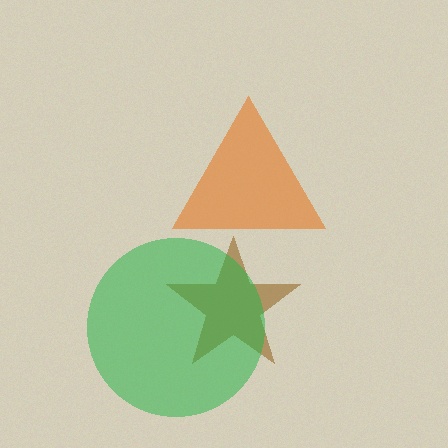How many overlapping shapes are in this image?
There are 3 overlapping shapes in the image.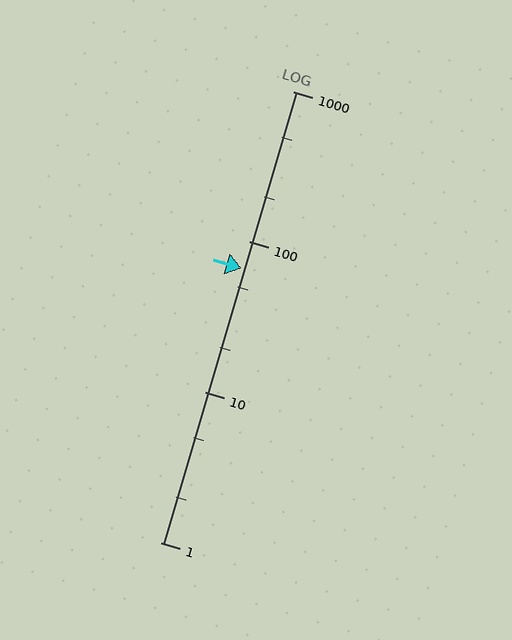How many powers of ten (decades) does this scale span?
The scale spans 3 decades, from 1 to 1000.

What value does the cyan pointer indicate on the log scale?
The pointer indicates approximately 66.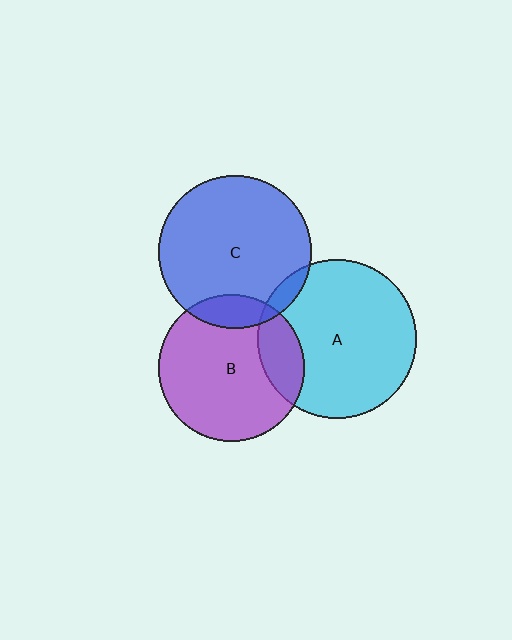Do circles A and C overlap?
Yes.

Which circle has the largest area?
Circle A (cyan).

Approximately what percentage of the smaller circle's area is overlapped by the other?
Approximately 5%.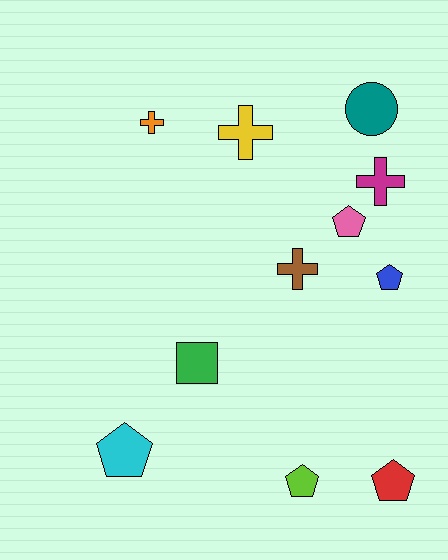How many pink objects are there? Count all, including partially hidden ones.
There is 1 pink object.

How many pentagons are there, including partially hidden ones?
There are 5 pentagons.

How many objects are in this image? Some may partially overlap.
There are 11 objects.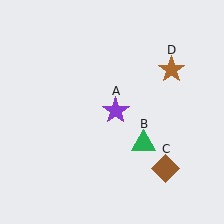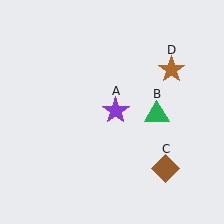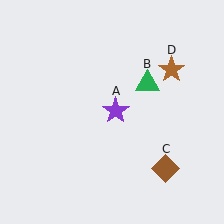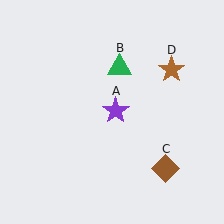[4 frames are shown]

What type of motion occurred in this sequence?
The green triangle (object B) rotated counterclockwise around the center of the scene.